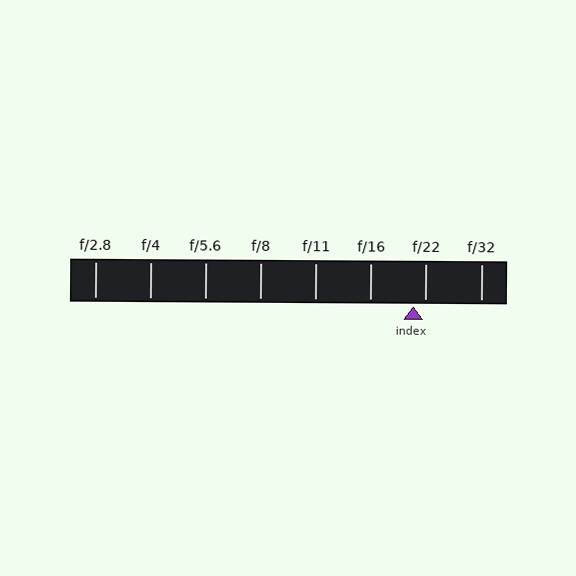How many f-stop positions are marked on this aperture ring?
There are 8 f-stop positions marked.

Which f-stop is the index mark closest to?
The index mark is closest to f/22.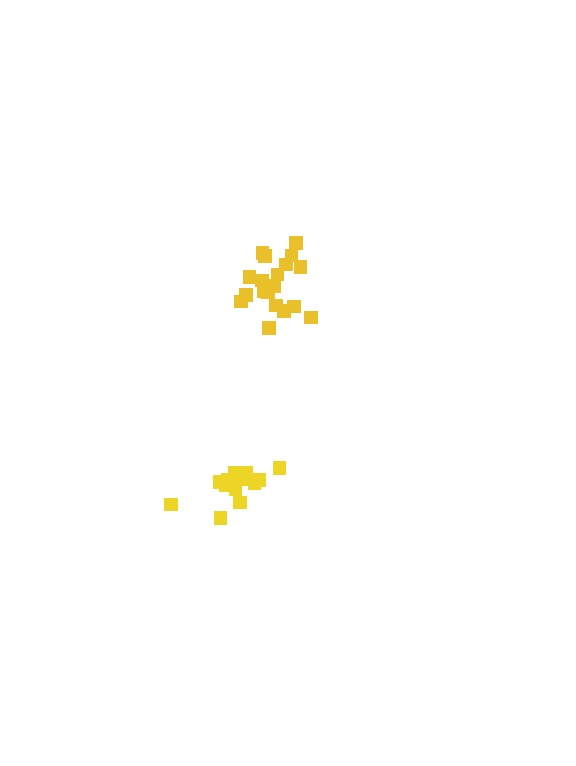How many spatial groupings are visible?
There are 2 spatial groupings.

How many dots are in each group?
Group 1: 16 dots, Group 2: 19 dots (35 total).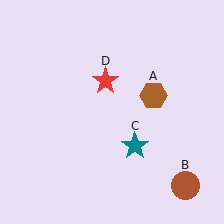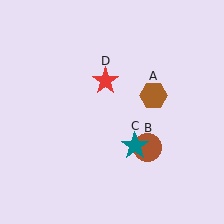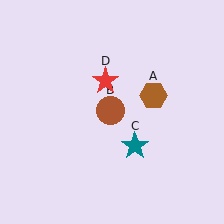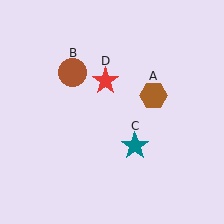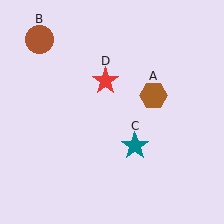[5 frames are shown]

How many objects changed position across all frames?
1 object changed position: brown circle (object B).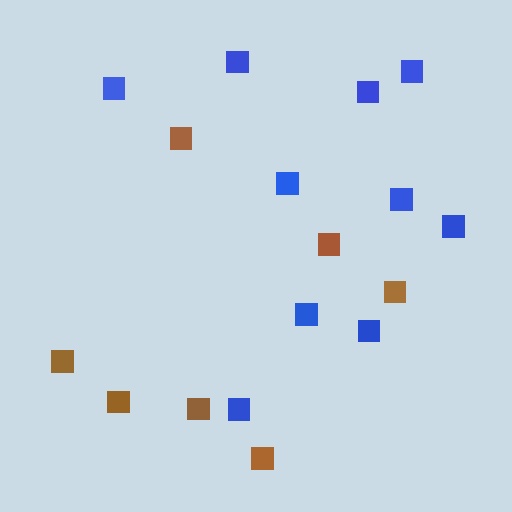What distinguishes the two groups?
There are 2 groups: one group of brown squares (7) and one group of blue squares (10).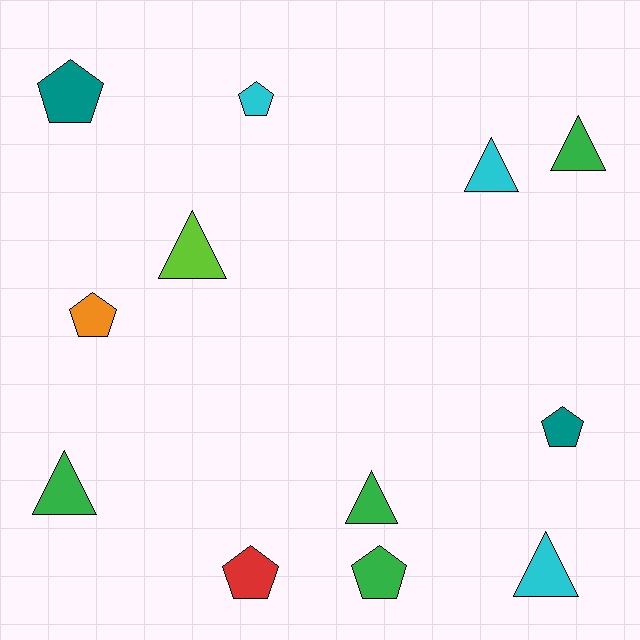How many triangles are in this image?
There are 6 triangles.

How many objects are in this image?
There are 12 objects.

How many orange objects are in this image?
There is 1 orange object.